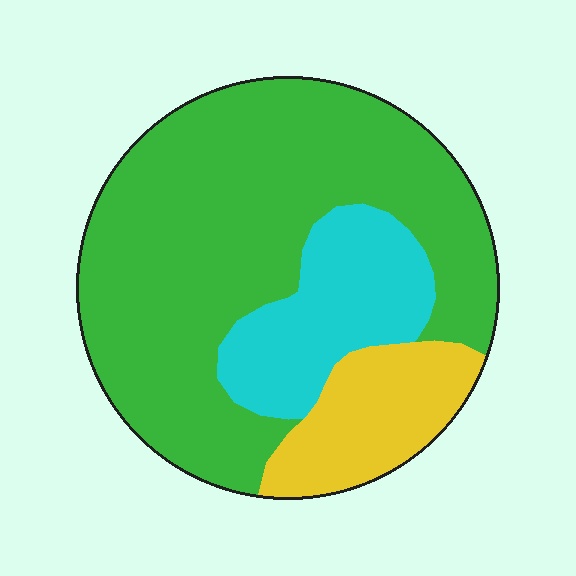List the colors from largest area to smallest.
From largest to smallest: green, cyan, yellow.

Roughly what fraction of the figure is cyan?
Cyan covers about 20% of the figure.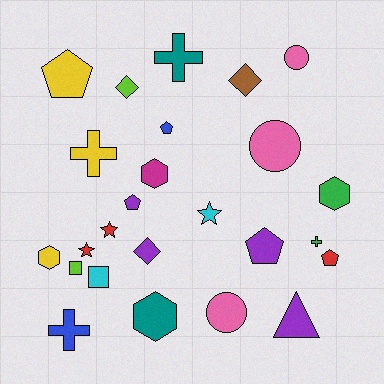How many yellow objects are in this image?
There are 3 yellow objects.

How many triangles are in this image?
There is 1 triangle.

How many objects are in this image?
There are 25 objects.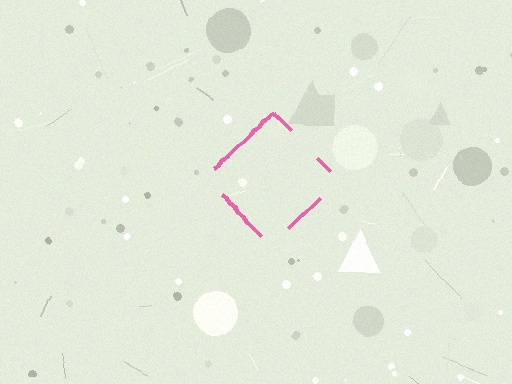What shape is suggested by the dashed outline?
The dashed outline suggests a diamond.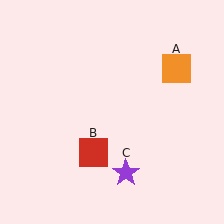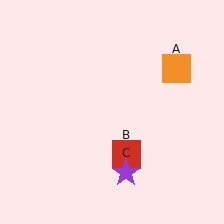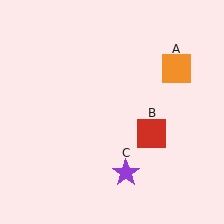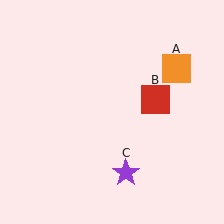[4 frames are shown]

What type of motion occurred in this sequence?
The red square (object B) rotated counterclockwise around the center of the scene.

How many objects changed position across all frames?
1 object changed position: red square (object B).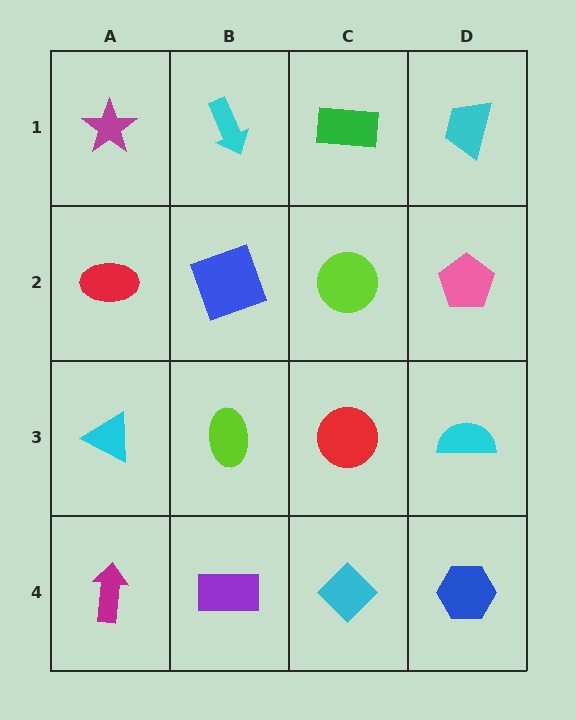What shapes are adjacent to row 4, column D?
A cyan semicircle (row 3, column D), a cyan diamond (row 4, column C).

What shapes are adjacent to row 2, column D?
A cyan trapezoid (row 1, column D), a cyan semicircle (row 3, column D), a lime circle (row 2, column C).